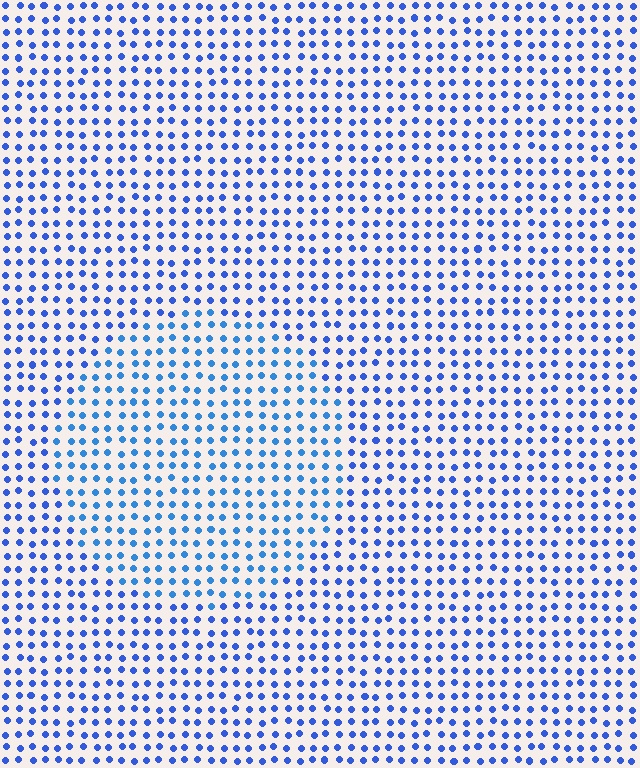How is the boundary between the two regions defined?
The boundary is defined purely by a slight shift in hue (about 17 degrees). Spacing, size, and orientation are identical on both sides.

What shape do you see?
I see a circle.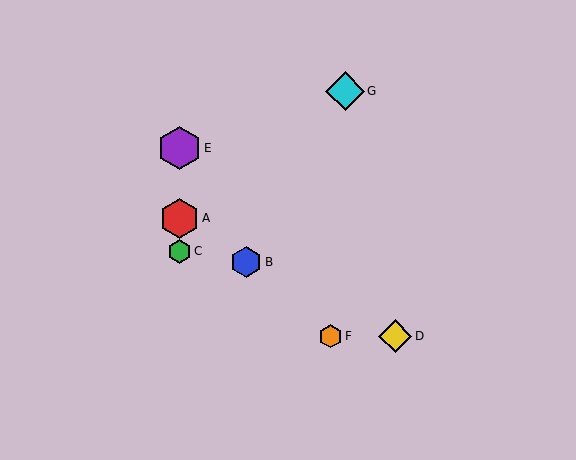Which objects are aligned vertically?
Objects A, C, E are aligned vertically.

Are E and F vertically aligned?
No, E is at x≈179 and F is at x≈331.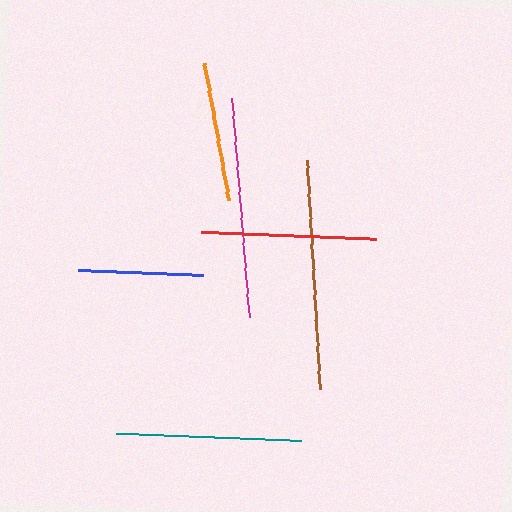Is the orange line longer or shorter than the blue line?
The orange line is longer than the blue line.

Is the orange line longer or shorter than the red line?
The red line is longer than the orange line.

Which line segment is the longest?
The brown line is the longest at approximately 230 pixels.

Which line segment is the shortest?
The blue line is the shortest at approximately 124 pixels.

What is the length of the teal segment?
The teal segment is approximately 185 pixels long.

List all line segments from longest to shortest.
From longest to shortest: brown, magenta, teal, red, orange, blue.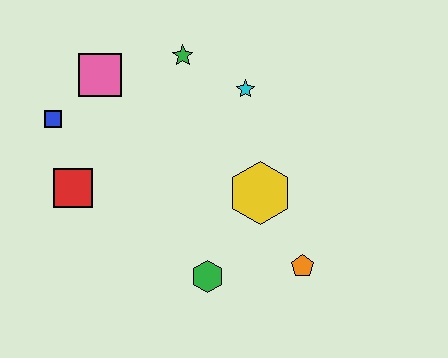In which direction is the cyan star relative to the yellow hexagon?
The cyan star is above the yellow hexagon.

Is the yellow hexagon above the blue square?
No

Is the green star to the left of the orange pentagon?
Yes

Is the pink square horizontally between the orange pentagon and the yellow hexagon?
No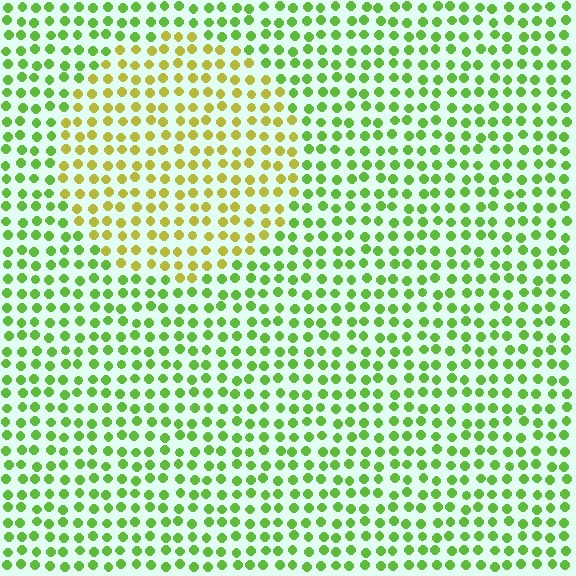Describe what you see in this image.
The image is filled with small lime elements in a uniform arrangement. A circle-shaped region is visible where the elements are tinted to a slightly different hue, forming a subtle color boundary.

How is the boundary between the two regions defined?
The boundary is defined purely by a slight shift in hue (about 41 degrees). Spacing, size, and orientation are identical on both sides.